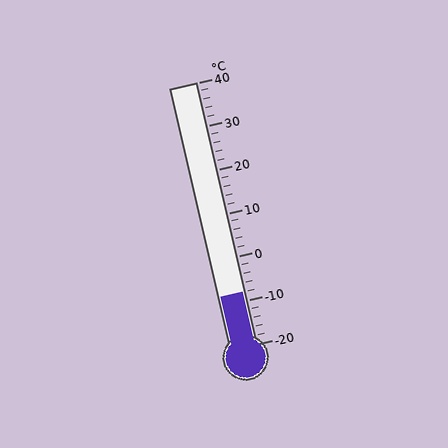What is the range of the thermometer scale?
The thermometer scale ranges from -20°C to 40°C.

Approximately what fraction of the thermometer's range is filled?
The thermometer is filled to approximately 20% of its range.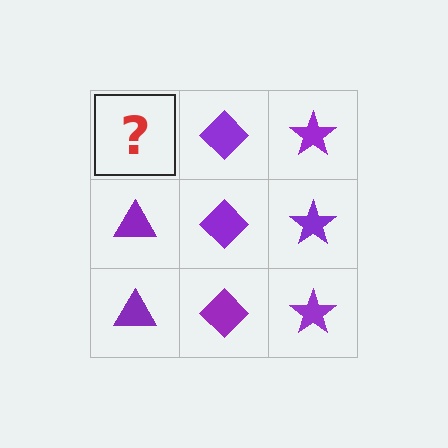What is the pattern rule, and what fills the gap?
The rule is that each column has a consistent shape. The gap should be filled with a purple triangle.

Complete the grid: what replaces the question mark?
The question mark should be replaced with a purple triangle.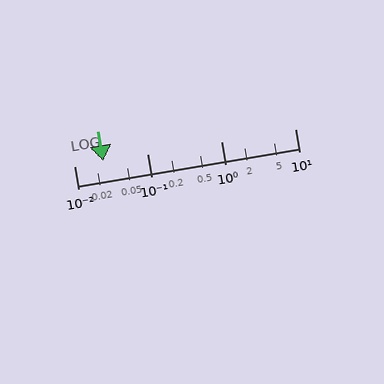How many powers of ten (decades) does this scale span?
The scale spans 3 decades, from 0.01 to 10.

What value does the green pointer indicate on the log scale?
The pointer indicates approximately 0.025.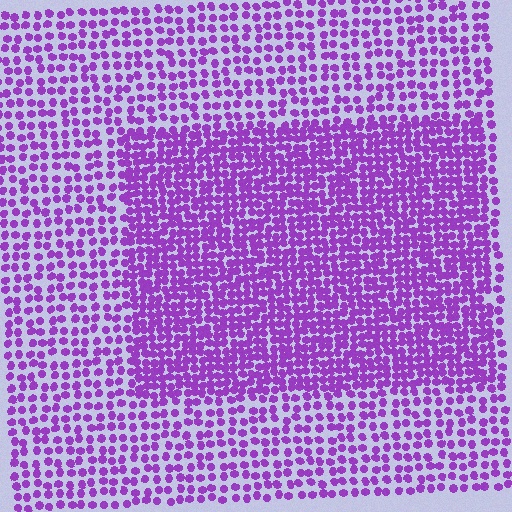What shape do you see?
I see a rectangle.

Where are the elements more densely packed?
The elements are more densely packed inside the rectangle boundary.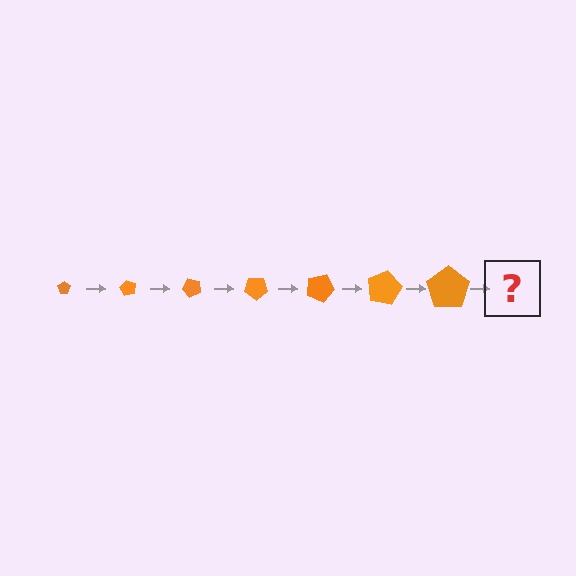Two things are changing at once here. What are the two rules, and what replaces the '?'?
The two rules are that the pentagon grows larger each step and it rotates 60 degrees each step. The '?' should be a pentagon, larger than the previous one and rotated 420 degrees from the start.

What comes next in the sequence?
The next element should be a pentagon, larger than the previous one and rotated 420 degrees from the start.